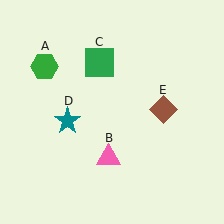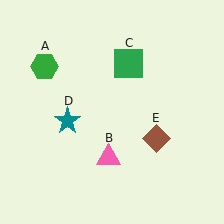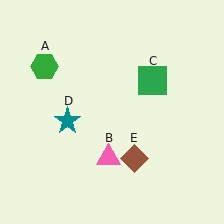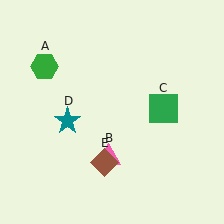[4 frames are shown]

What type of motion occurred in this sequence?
The green square (object C), brown diamond (object E) rotated clockwise around the center of the scene.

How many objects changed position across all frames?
2 objects changed position: green square (object C), brown diamond (object E).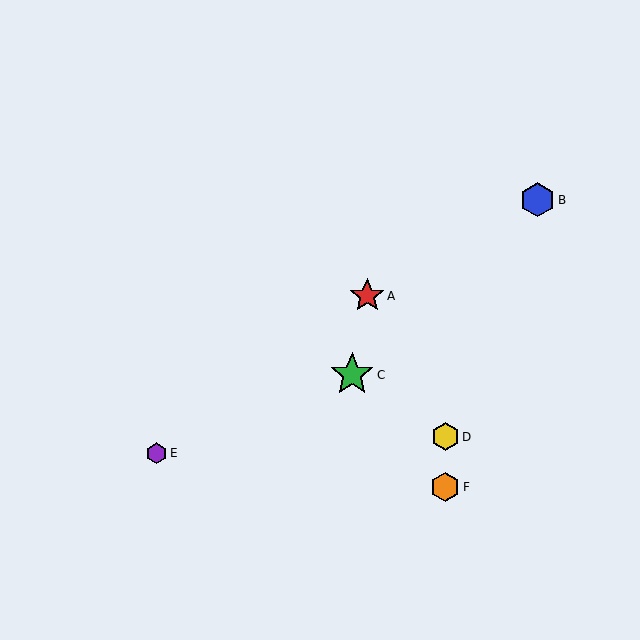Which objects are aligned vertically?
Objects D, F are aligned vertically.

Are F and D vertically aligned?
Yes, both are at x≈445.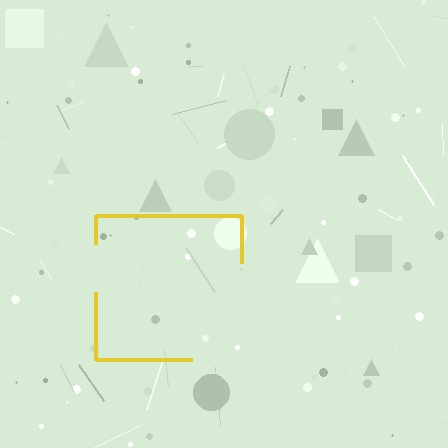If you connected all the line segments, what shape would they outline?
They would outline a square.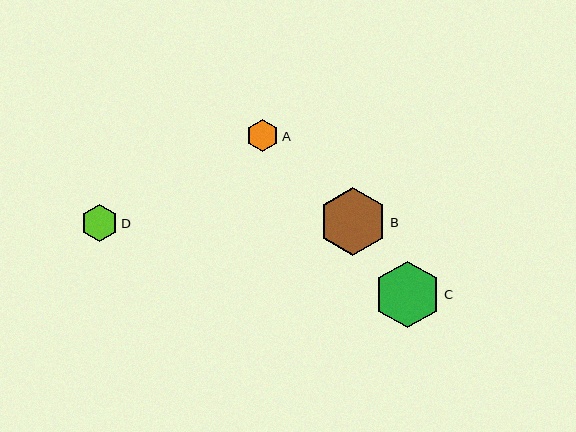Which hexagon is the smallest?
Hexagon A is the smallest with a size of approximately 33 pixels.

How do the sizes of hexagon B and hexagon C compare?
Hexagon B and hexagon C are approximately the same size.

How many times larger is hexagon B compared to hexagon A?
Hexagon B is approximately 2.1 times the size of hexagon A.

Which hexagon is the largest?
Hexagon B is the largest with a size of approximately 68 pixels.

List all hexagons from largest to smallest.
From largest to smallest: B, C, D, A.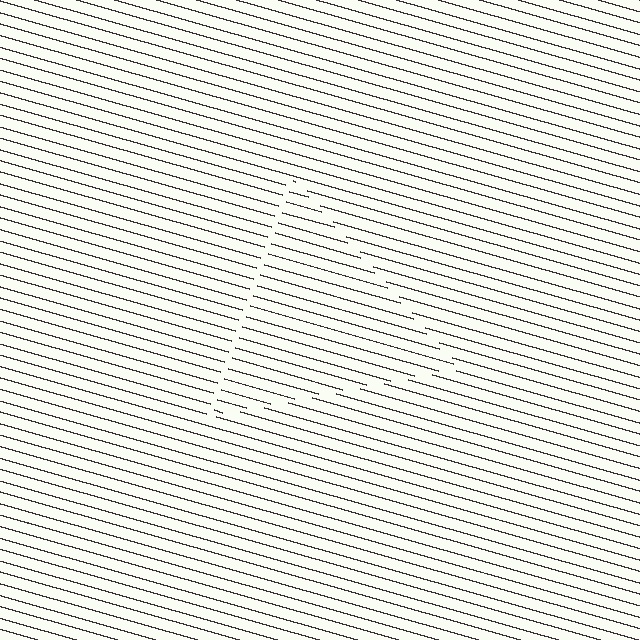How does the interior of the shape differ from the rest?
The interior of the shape contains the same grating, shifted by half a period — the contour is defined by the phase discontinuity where line-ends from the inner and outer gratings abut.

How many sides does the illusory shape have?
3 sides — the line-ends trace a triangle.